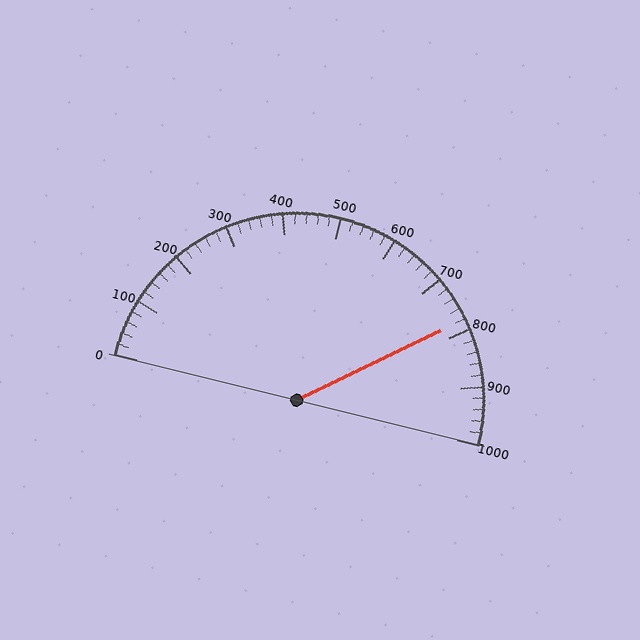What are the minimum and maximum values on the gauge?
The gauge ranges from 0 to 1000.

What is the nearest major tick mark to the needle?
The nearest major tick mark is 800.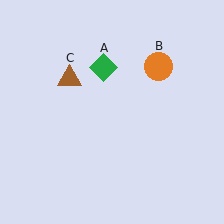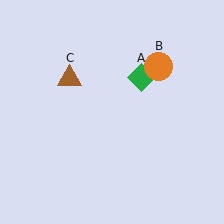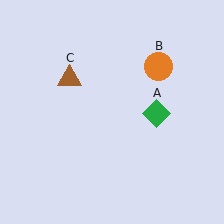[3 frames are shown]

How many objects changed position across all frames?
1 object changed position: green diamond (object A).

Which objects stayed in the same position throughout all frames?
Orange circle (object B) and brown triangle (object C) remained stationary.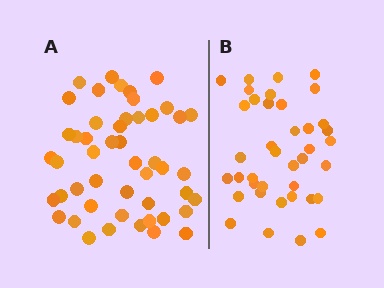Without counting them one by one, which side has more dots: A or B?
Region A (the left region) has more dots.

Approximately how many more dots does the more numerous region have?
Region A has roughly 10 or so more dots than region B.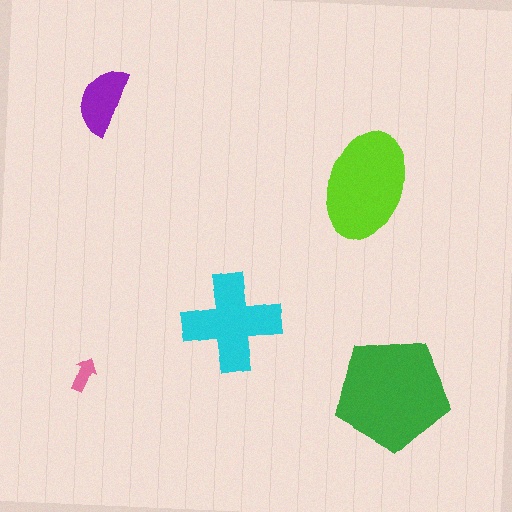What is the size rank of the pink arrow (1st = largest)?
5th.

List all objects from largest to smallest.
The green pentagon, the lime ellipse, the cyan cross, the purple semicircle, the pink arrow.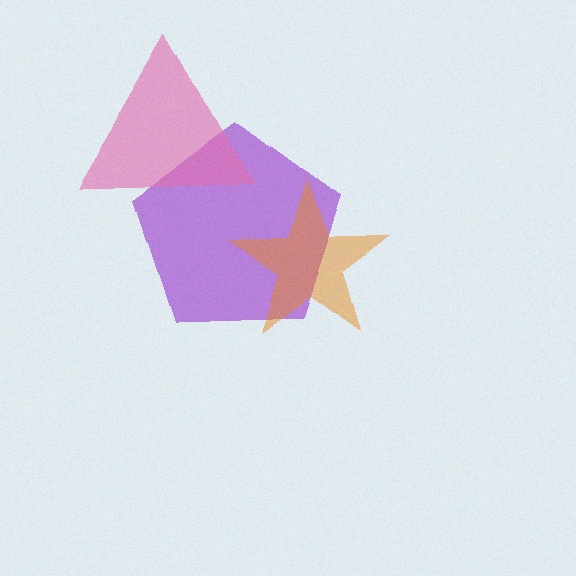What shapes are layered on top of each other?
The layered shapes are: a purple pentagon, a pink triangle, an orange star.